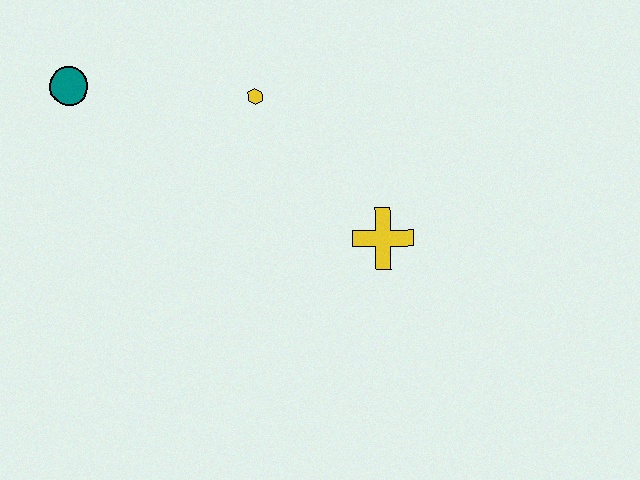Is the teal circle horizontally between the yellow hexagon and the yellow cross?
No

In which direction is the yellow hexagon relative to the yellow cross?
The yellow hexagon is above the yellow cross.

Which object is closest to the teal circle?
The yellow hexagon is closest to the teal circle.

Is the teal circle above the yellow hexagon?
Yes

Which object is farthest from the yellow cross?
The teal circle is farthest from the yellow cross.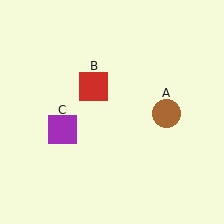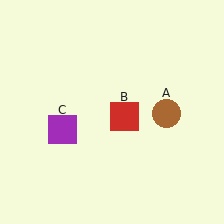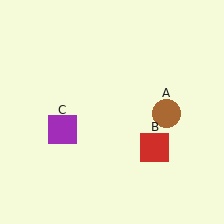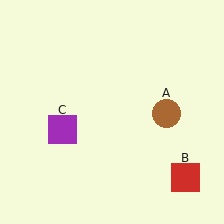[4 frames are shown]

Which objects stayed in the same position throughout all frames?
Brown circle (object A) and purple square (object C) remained stationary.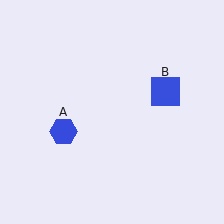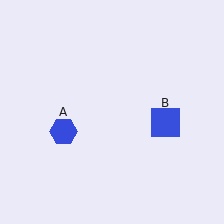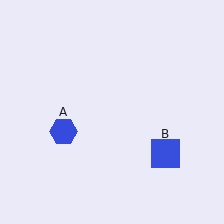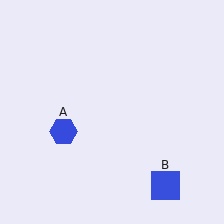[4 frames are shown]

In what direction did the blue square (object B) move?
The blue square (object B) moved down.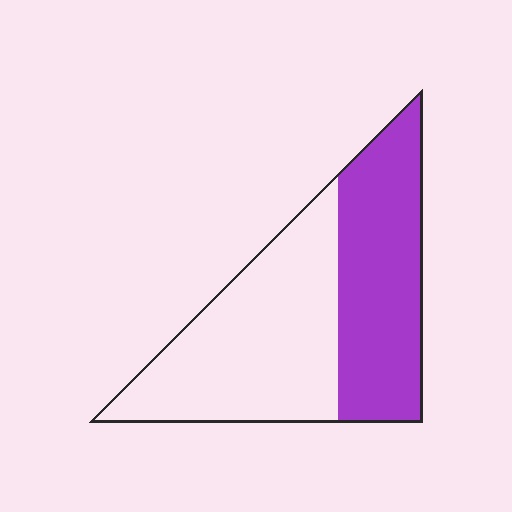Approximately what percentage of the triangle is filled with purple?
Approximately 45%.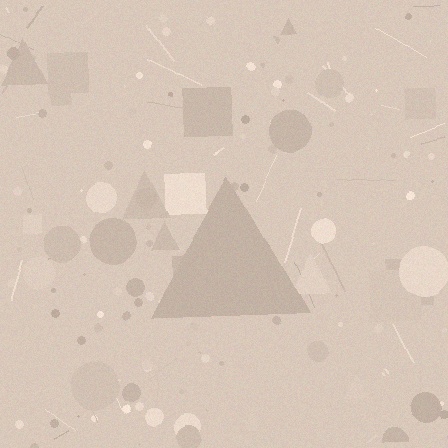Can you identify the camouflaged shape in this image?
The camouflaged shape is a triangle.